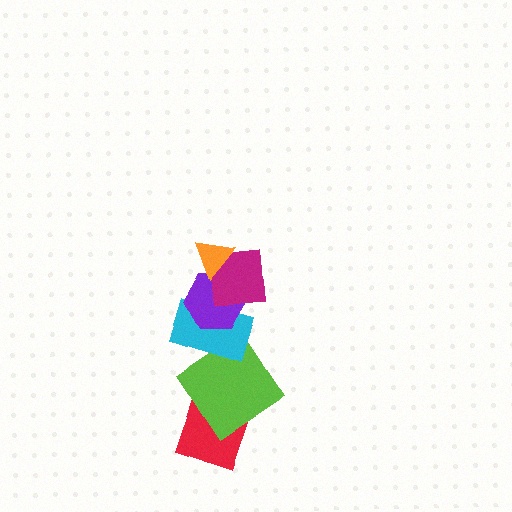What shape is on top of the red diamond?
The lime diamond is on top of the red diamond.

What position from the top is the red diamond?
The red diamond is 6th from the top.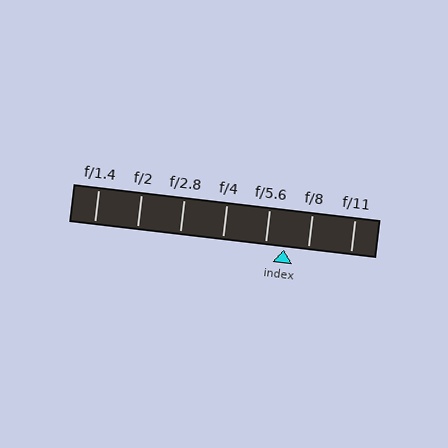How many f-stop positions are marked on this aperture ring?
There are 7 f-stop positions marked.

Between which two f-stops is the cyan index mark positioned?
The index mark is between f/5.6 and f/8.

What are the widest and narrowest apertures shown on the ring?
The widest aperture shown is f/1.4 and the narrowest is f/11.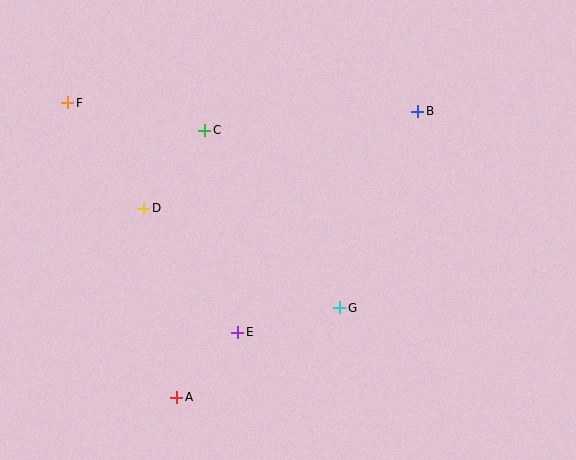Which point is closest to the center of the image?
Point G at (340, 308) is closest to the center.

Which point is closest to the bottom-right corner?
Point G is closest to the bottom-right corner.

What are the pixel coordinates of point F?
Point F is at (68, 103).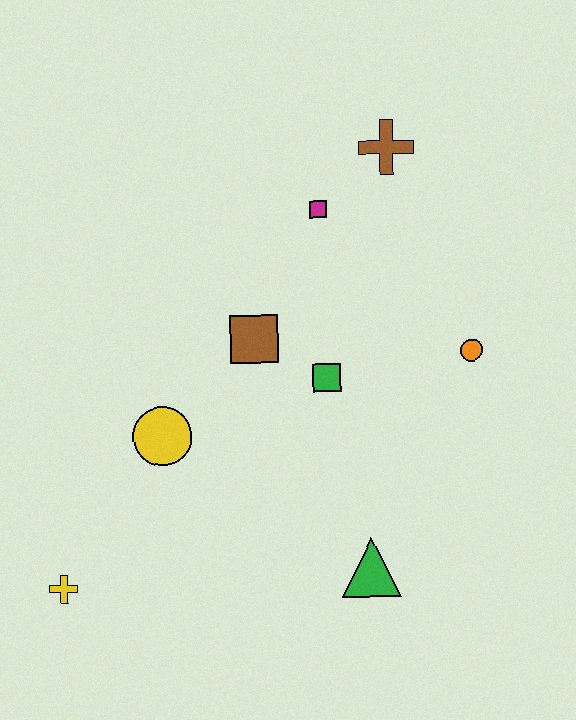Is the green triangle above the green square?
No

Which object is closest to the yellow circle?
The brown square is closest to the yellow circle.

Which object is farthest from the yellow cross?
The brown cross is farthest from the yellow cross.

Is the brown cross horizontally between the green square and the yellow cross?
No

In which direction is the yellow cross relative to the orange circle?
The yellow cross is to the left of the orange circle.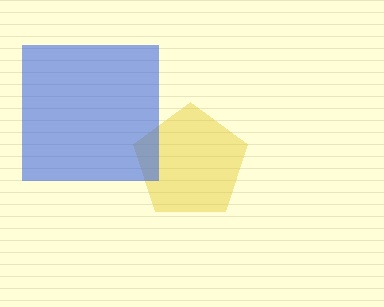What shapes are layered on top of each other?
The layered shapes are: a yellow pentagon, a blue square.